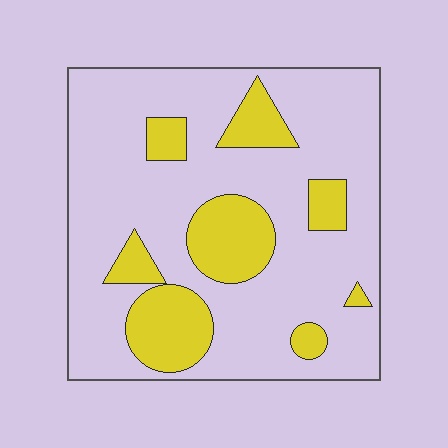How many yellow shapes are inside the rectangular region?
8.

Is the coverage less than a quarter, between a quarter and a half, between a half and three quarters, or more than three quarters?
Less than a quarter.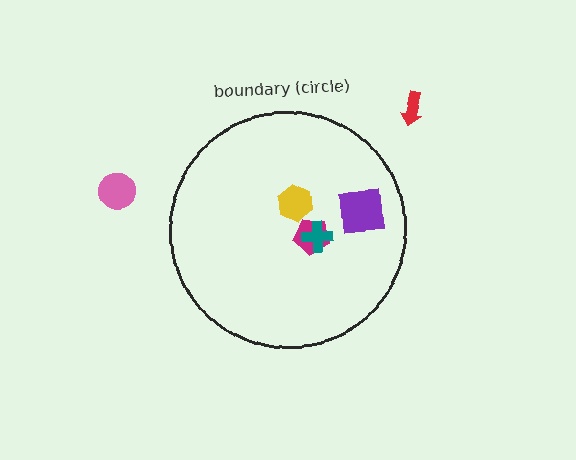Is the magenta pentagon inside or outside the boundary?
Inside.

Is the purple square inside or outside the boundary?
Inside.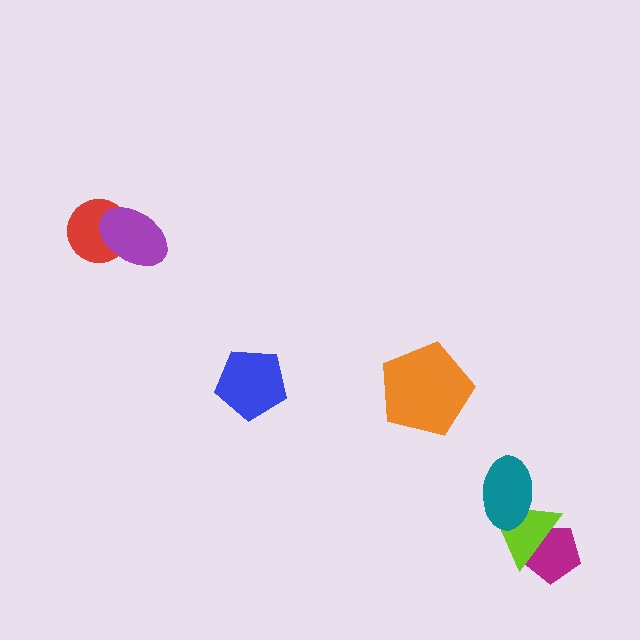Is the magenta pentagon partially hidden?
Yes, it is partially covered by another shape.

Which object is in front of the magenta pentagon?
The lime triangle is in front of the magenta pentagon.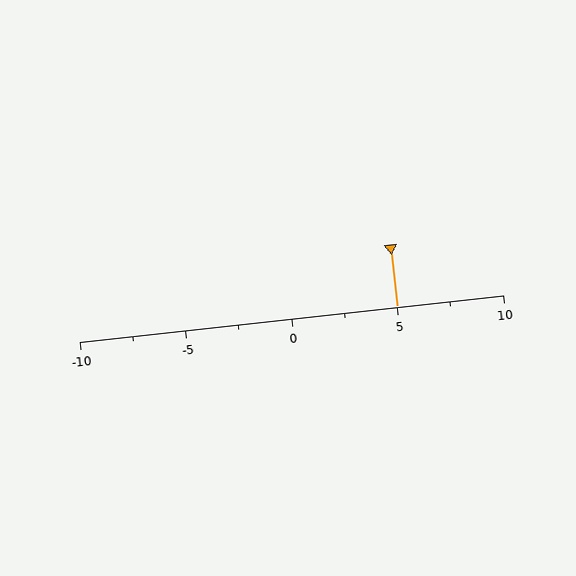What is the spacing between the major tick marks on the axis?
The major ticks are spaced 5 apart.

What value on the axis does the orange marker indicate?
The marker indicates approximately 5.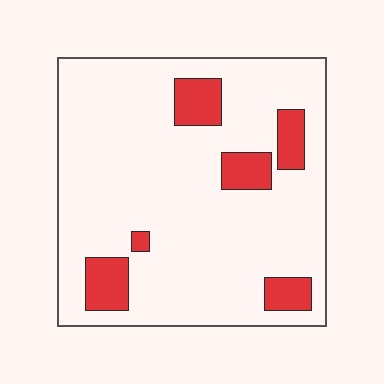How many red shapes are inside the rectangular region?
6.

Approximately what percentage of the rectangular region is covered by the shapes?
Approximately 15%.